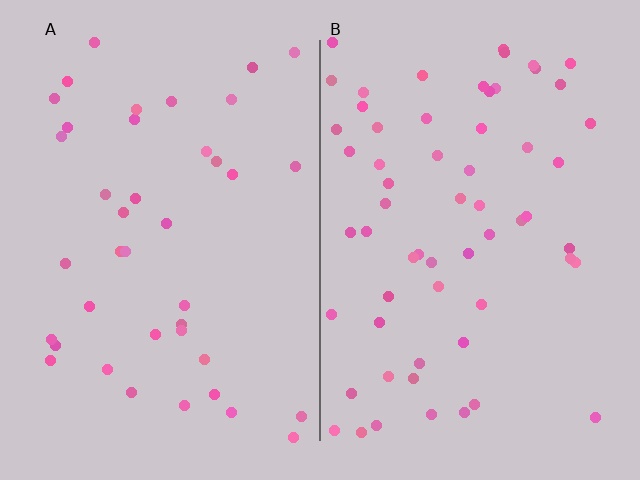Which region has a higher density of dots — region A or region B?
B (the right).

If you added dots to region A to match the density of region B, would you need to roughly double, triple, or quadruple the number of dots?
Approximately double.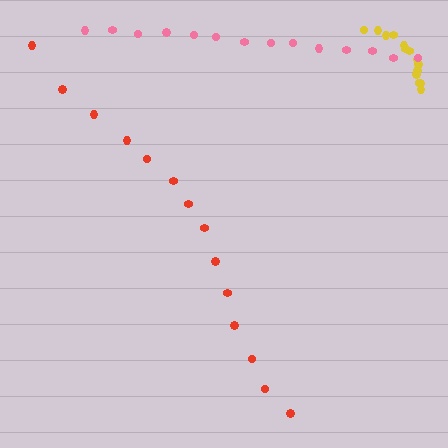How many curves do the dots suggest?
There are 3 distinct paths.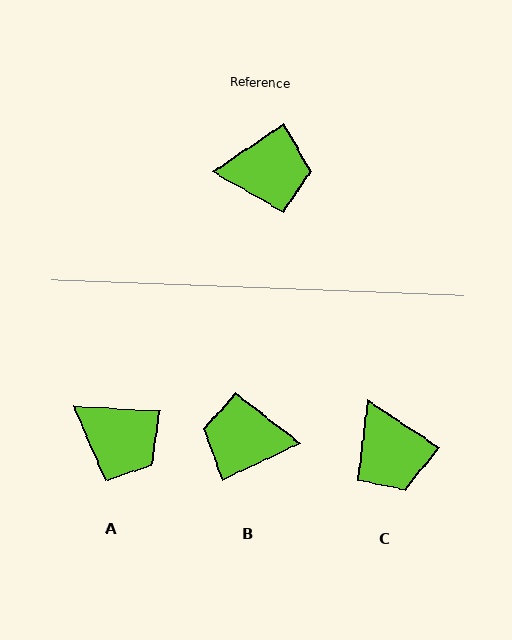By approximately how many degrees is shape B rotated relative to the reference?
Approximately 172 degrees counter-clockwise.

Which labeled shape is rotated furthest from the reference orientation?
B, about 172 degrees away.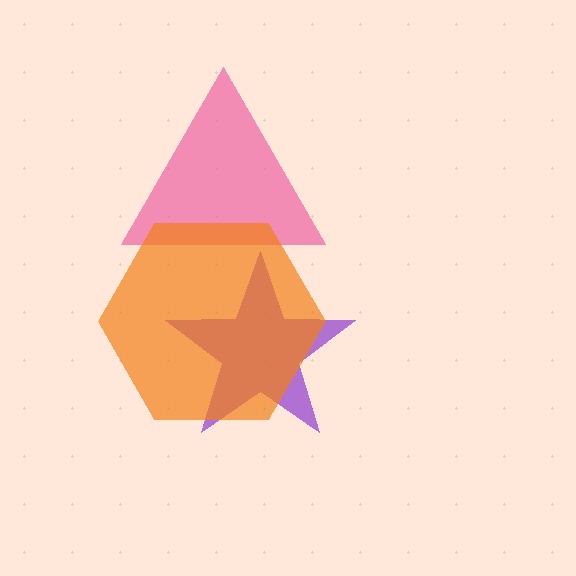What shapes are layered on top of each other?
The layered shapes are: a pink triangle, a purple star, an orange hexagon.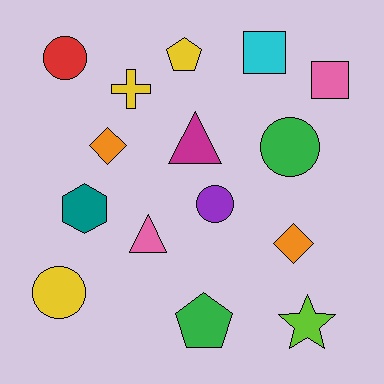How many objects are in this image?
There are 15 objects.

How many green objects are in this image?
There are 2 green objects.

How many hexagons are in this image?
There is 1 hexagon.